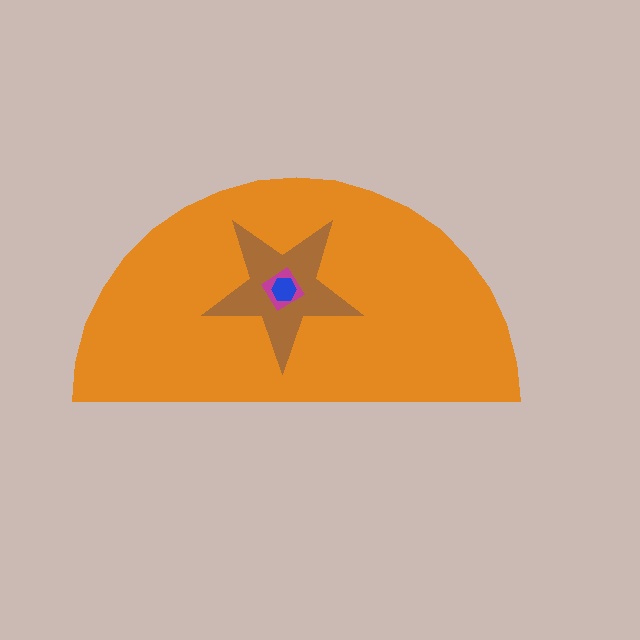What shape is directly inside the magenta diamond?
The blue hexagon.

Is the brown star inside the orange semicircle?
Yes.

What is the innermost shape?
The blue hexagon.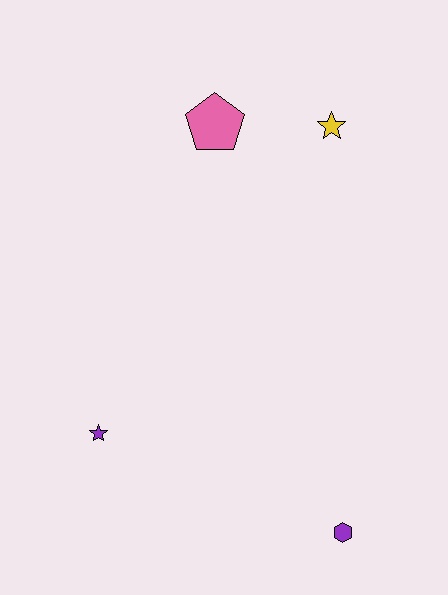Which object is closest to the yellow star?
The pink pentagon is closest to the yellow star.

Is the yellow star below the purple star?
No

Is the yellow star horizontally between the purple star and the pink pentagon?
No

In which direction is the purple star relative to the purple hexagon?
The purple star is to the left of the purple hexagon.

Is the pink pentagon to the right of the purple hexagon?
No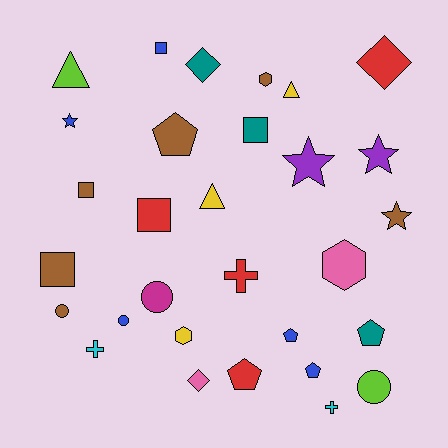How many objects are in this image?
There are 30 objects.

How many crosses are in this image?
There are 3 crosses.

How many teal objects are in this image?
There are 3 teal objects.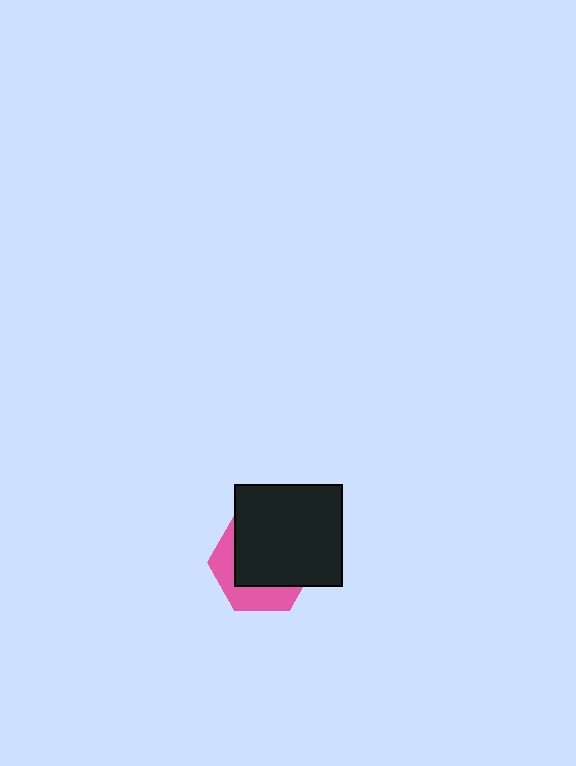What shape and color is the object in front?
The object in front is a black rectangle.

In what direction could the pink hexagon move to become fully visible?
The pink hexagon could move toward the lower-left. That would shift it out from behind the black rectangle entirely.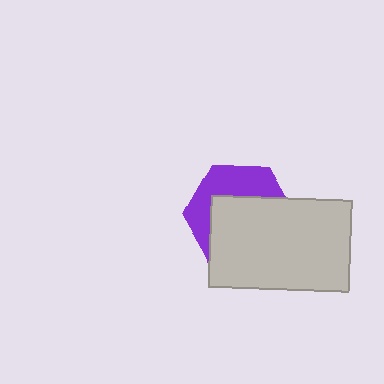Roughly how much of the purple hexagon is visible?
A small part of it is visible (roughly 40%).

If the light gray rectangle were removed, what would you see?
You would see the complete purple hexagon.